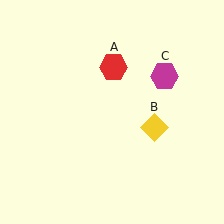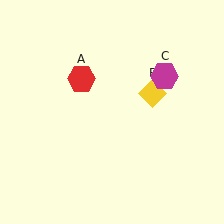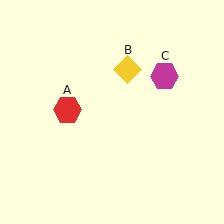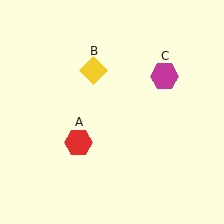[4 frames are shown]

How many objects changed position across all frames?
2 objects changed position: red hexagon (object A), yellow diamond (object B).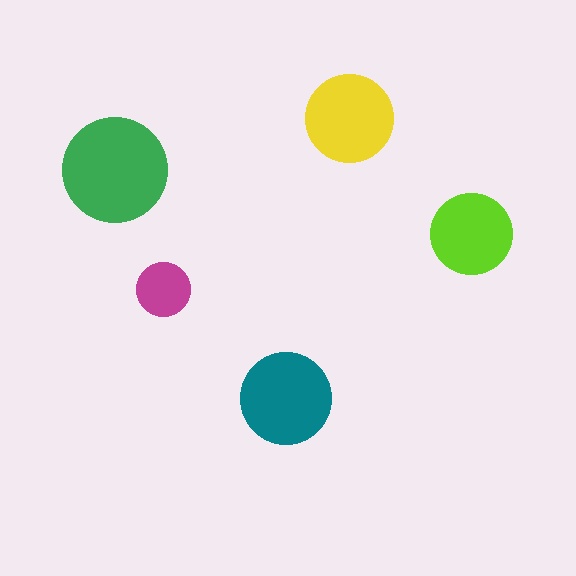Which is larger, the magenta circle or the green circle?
The green one.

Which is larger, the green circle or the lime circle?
The green one.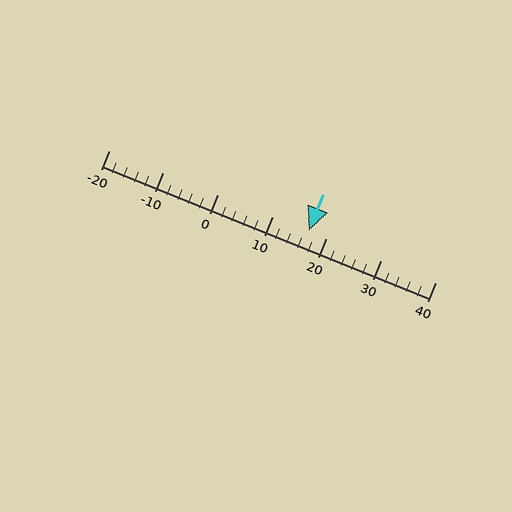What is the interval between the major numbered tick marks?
The major tick marks are spaced 10 units apart.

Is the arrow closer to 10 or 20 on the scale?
The arrow is closer to 20.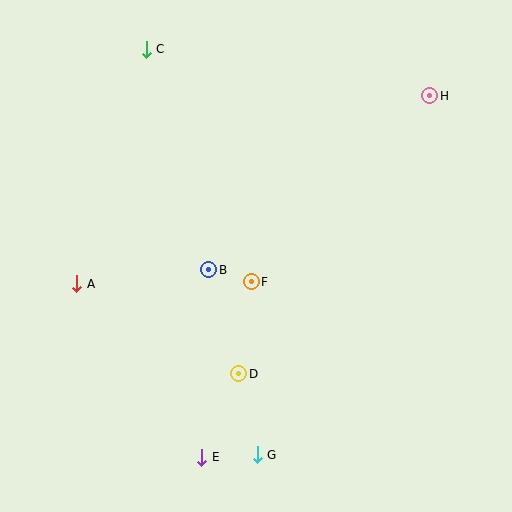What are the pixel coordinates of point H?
Point H is at (430, 96).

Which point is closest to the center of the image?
Point F at (251, 282) is closest to the center.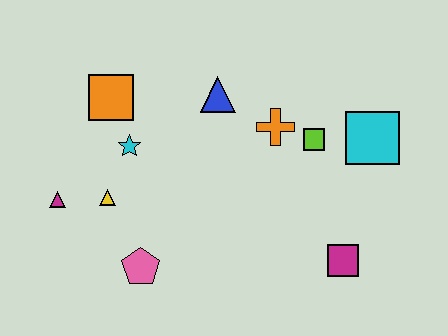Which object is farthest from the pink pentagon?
The cyan square is farthest from the pink pentagon.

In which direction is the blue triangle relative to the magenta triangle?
The blue triangle is to the right of the magenta triangle.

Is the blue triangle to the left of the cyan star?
No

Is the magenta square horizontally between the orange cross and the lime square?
No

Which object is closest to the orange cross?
The lime square is closest to the orange cross.